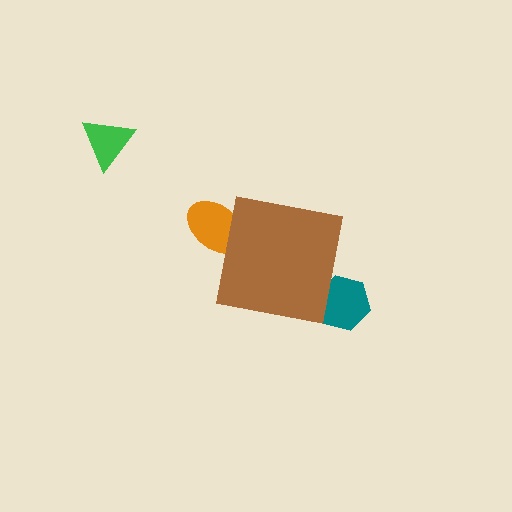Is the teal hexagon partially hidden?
Yes, the teal hexagon is partially hidden behind the brown square.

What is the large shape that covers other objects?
A brown square.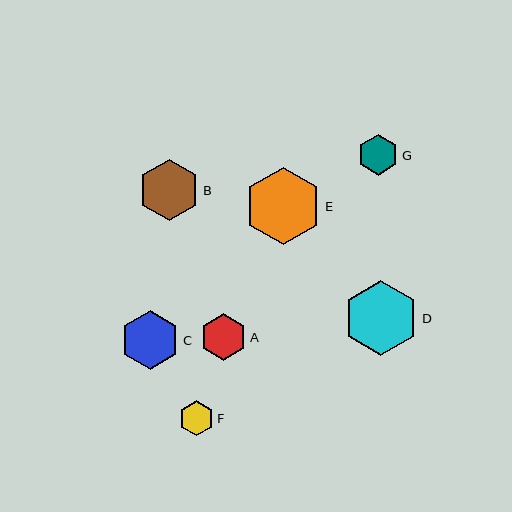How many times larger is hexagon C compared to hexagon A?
Hexagon C is approximately 1.3 times the size of hexagon A.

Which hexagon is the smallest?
Hexagon F is the smallest with a size of approximately 35 pixels.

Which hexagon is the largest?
Hexagon E is the largest with a size of approximately 77 pixels.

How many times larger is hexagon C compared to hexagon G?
Hexagon C is approximately 1.4 times the size of hexagon G.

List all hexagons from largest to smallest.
From largest to smallest: E, D, B, C, A, G, F.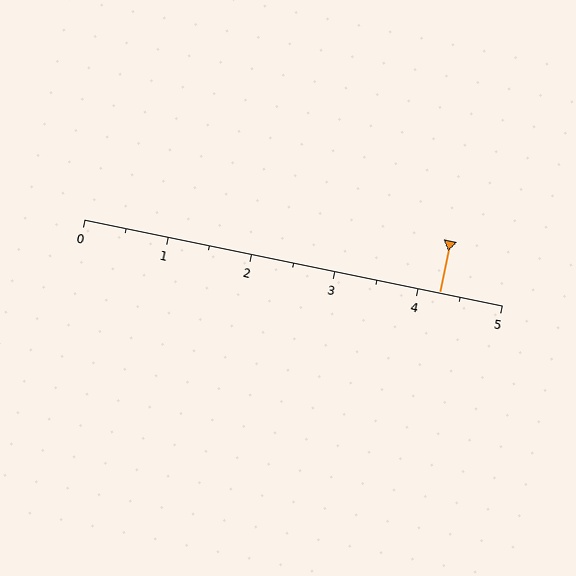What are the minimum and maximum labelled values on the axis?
The axis runs from 0 to 5.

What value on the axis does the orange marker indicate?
The marker indicates approximately 4.2.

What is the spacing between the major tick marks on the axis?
The major ticks are spaced 1 apart.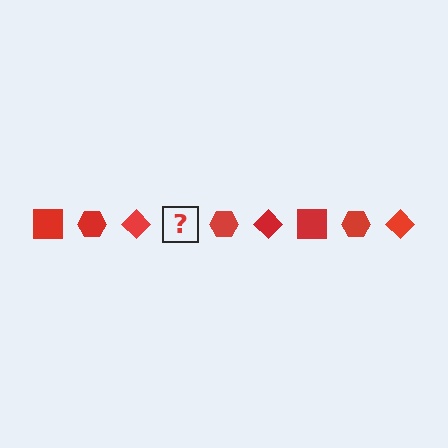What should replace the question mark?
The question mark should be replaced with a red square.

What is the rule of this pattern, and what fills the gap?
The rule is that the pattern cycles through square, hexagon, diamond shapes in red. The gap should be filled with a red square.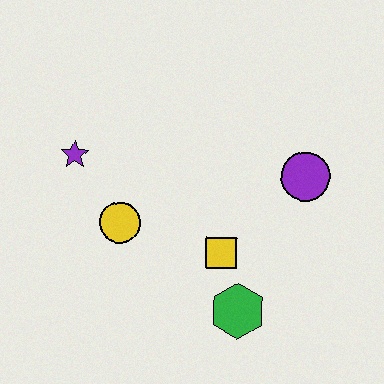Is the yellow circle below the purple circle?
Yes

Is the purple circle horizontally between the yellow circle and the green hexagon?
No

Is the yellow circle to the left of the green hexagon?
Yes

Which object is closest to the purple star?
The yellow circle is closest to the purple star.